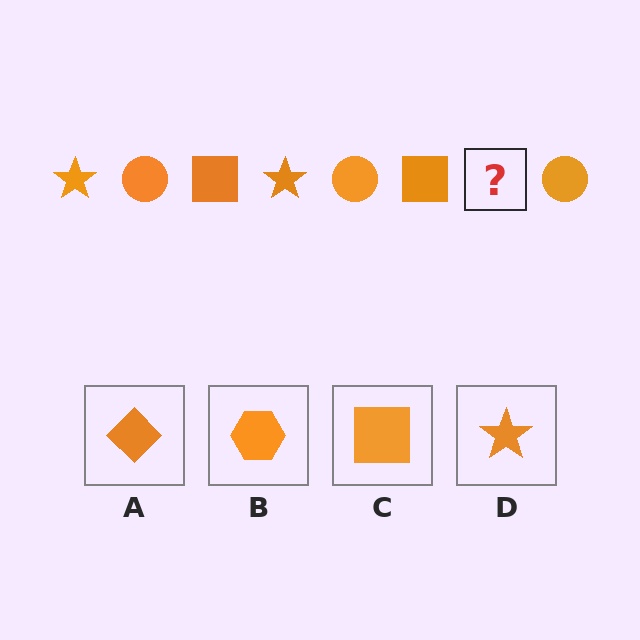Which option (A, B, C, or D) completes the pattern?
D.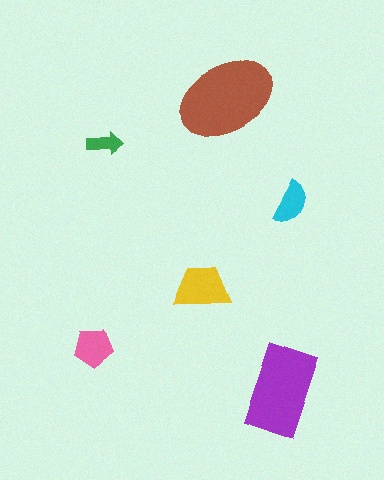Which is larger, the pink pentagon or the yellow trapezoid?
The yellow trapezoid.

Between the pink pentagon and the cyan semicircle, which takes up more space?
The pink pentagon.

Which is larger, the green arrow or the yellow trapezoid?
The yellow trapezoid.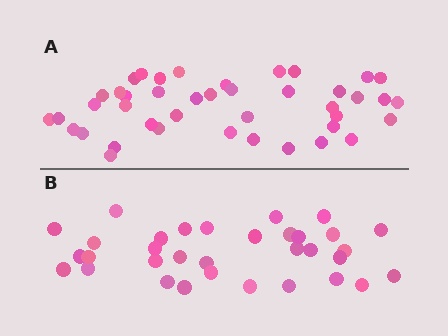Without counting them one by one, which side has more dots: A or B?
Region A (the top region) has more dots.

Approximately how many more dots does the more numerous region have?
Region A has roughly 8 or so more dots than region B.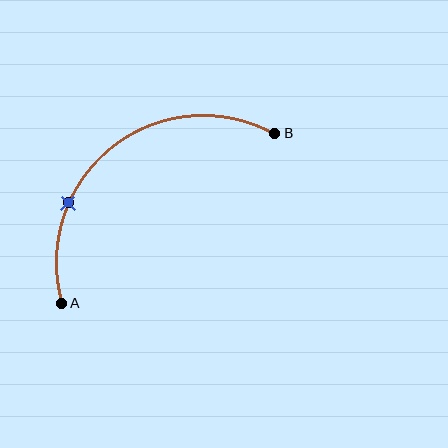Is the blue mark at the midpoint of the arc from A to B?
No. The blue mark lies on the arc but is closer to endpoint A. The arc midpoint would be at the point on the curve equidistant along the arc from both A and B.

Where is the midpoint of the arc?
The arc midpoint is the point on the curve farthest from the straight line joining A and B. It sits above and to the left of that line.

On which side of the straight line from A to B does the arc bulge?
The arc bulges above and to the left of the straight line connecting A and B.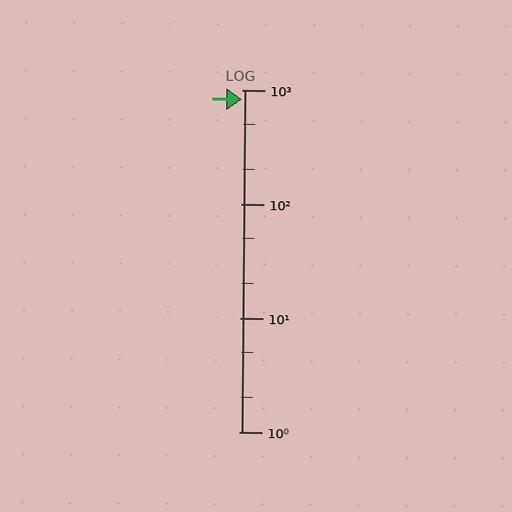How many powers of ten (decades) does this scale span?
The scale spans 3 decades, from 1 to 1000.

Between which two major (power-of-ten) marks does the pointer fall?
The pointer is between 100 and 1000.